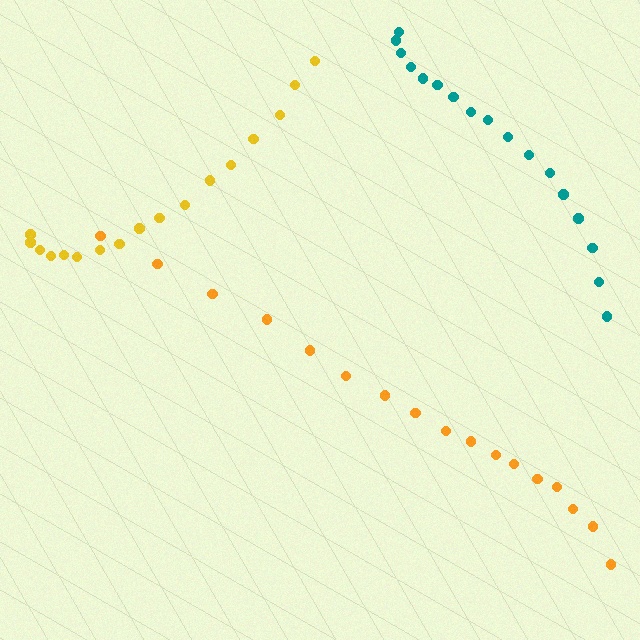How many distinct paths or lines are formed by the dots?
There are 3 distinct paths.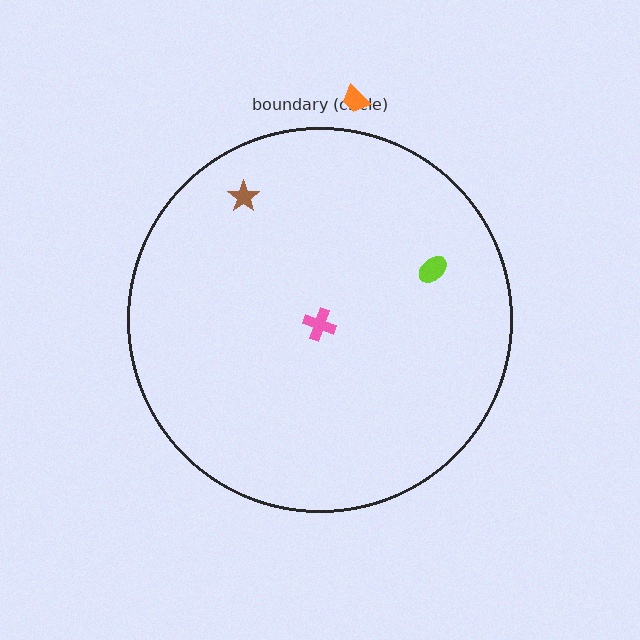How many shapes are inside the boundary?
3 inside, 1 outside.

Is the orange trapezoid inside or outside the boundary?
Outside.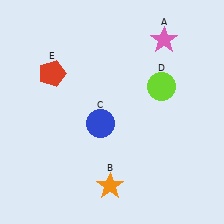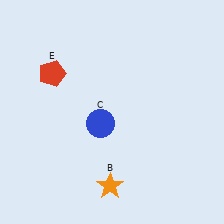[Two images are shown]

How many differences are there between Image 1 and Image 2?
There are 2 differences between the two images.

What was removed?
The pink star (A), the lime circle (D) were removed in Image 2.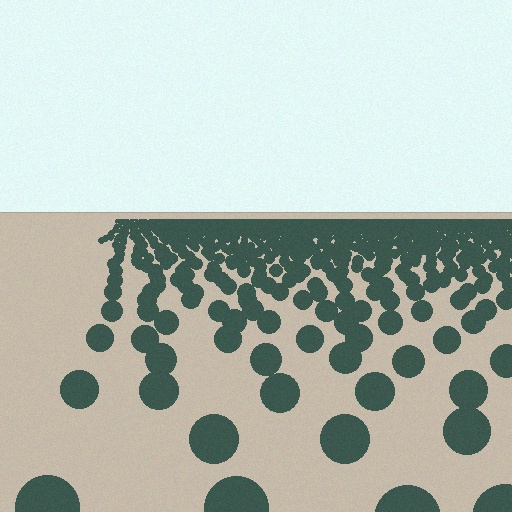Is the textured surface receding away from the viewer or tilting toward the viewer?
The surface is receding away from the viewer. Texture elements get smaller and denser toward the top.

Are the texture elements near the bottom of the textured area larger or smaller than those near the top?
Larger. Near the bottom, elements are closer to the viewer and appear at a bigger on-screen size.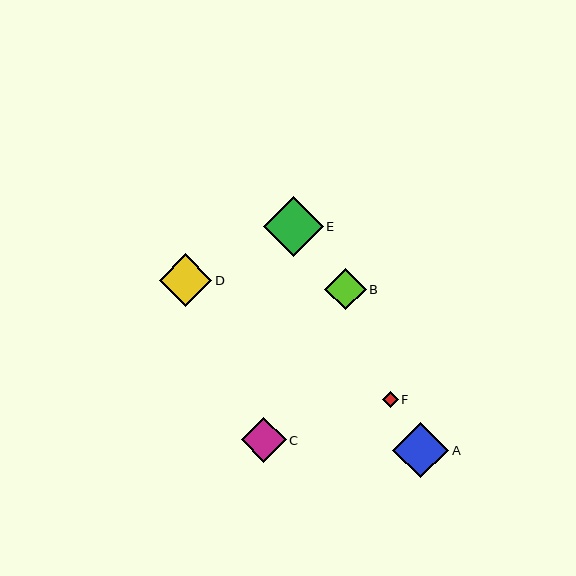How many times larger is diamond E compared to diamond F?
Diamond E is approximately 3.8 times the size of diamond F.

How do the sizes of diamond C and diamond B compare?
Diamond C and diamond B are approximately the same size.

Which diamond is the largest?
Diamond E is the largest with a size of approximately 60 pixels.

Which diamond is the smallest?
Diamond F is the smallest with a size of approximately 16 pixels.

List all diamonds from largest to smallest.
From largest to smallest: E, A, D, C, B, F.